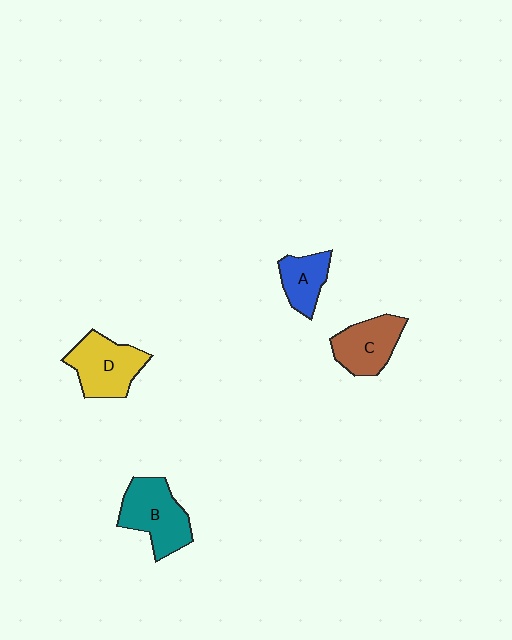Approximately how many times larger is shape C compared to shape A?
Approximately 1.3 times.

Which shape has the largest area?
Shape B (teal).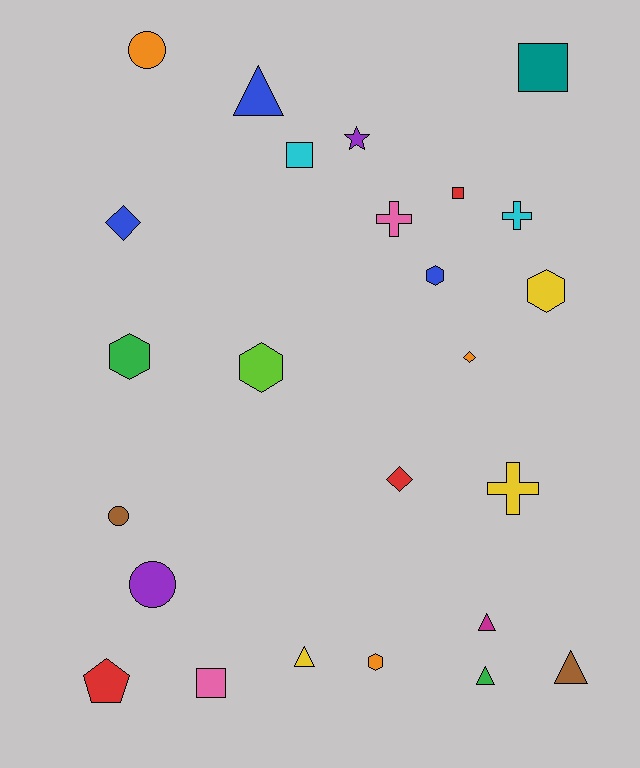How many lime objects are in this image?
There is 1 lime object.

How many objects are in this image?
There are 25 objects.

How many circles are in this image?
There are 3 circles.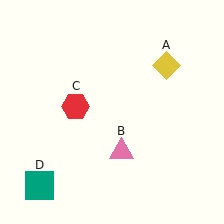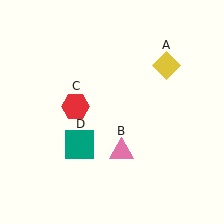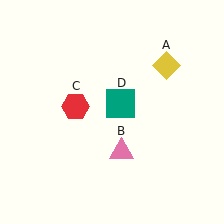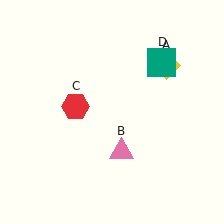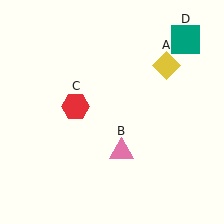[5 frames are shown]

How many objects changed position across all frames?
1 object changed position: teal square (object D).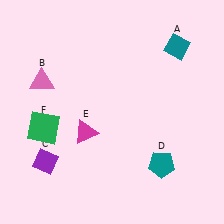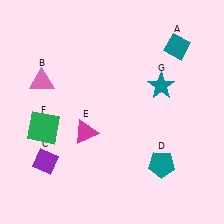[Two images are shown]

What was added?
A teal star (G) was added in Image 2.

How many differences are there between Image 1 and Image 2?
There is 1 difference between the two images.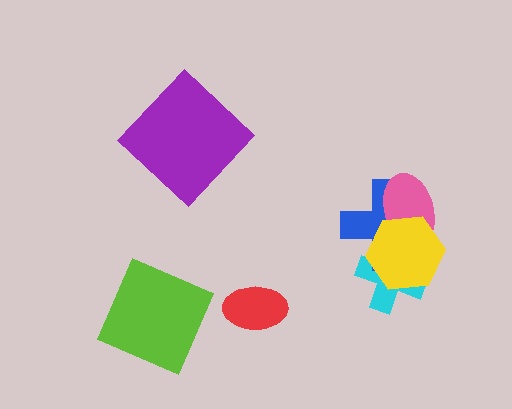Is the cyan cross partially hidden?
Yes, it is partially covered by another shape.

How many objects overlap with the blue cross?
3 objects overlap with the blue cross.